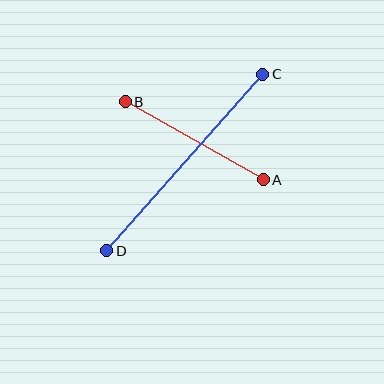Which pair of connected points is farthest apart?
Points C and D are farthest apart.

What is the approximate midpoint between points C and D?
The midpoint is at approximately (185, 162) pixels.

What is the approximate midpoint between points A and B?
The midpoint is at approximately (194, 141) pixels.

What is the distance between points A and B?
The distance is approximately 159 pixels.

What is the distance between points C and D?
The distance is approximately 236 pixels.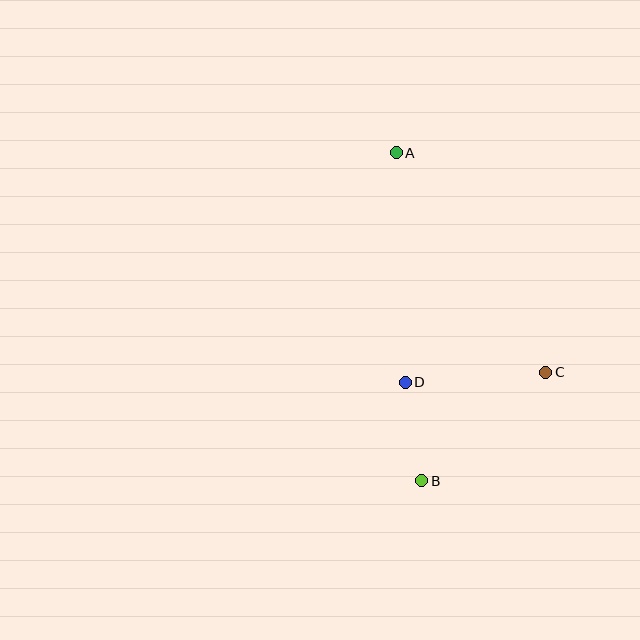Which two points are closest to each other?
Points B and D are closest to each other.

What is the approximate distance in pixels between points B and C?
The distance between B and C is approximately 165 pixels.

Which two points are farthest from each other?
Points A and B are farthest from each other.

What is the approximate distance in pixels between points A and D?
The distance between A and D is approximately 230 pixels.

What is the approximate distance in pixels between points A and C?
The distance between A and C is approximately 266 pixels.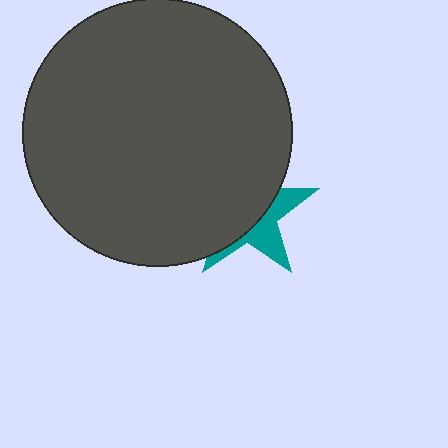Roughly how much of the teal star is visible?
A small part of it is visible (roughly 36%).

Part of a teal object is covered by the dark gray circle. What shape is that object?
It is a star.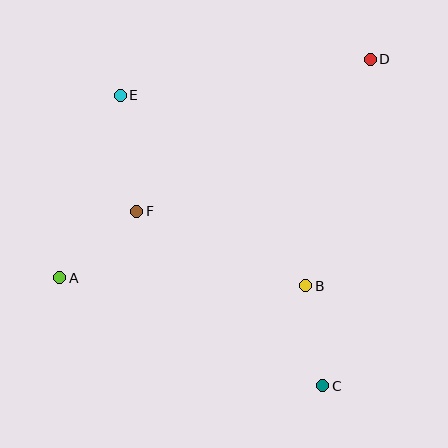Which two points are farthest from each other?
Points A and D are farthest from each other.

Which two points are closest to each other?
Points B and C are closest to each other.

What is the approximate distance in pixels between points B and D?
The distance between B and D is approximately 236 pixels.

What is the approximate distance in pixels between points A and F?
The distance between A and F is approximately 102 pixels.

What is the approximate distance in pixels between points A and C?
The distance between A and C is approximately 284 pixels.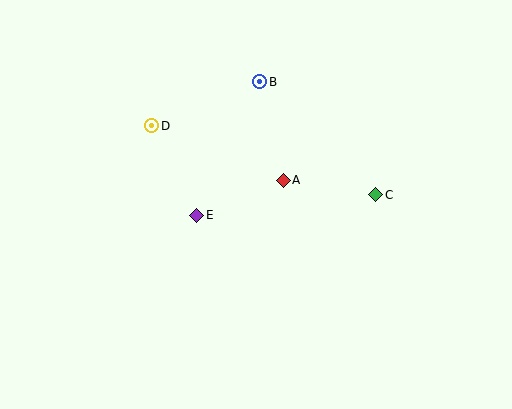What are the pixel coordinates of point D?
Point D is at (152, 126).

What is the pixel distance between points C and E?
The distance between C and E is 180 pixels.